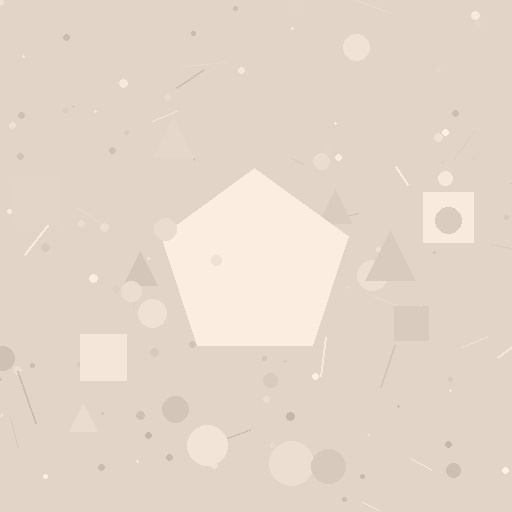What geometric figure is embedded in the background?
A pentagon is embedded in the background.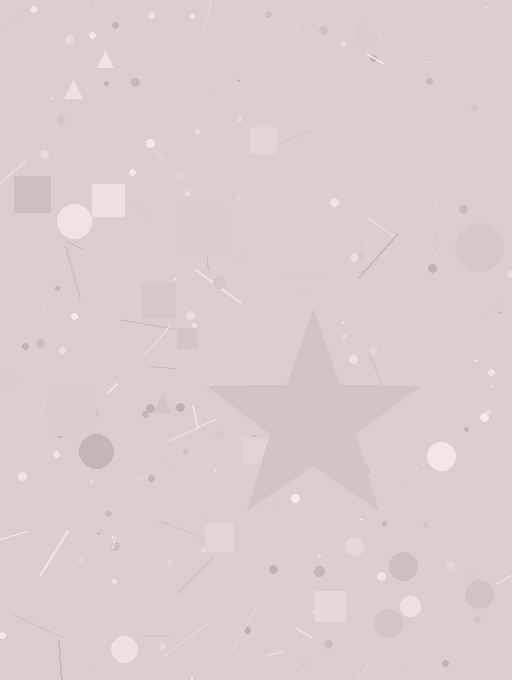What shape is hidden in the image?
A star is hidden in the image.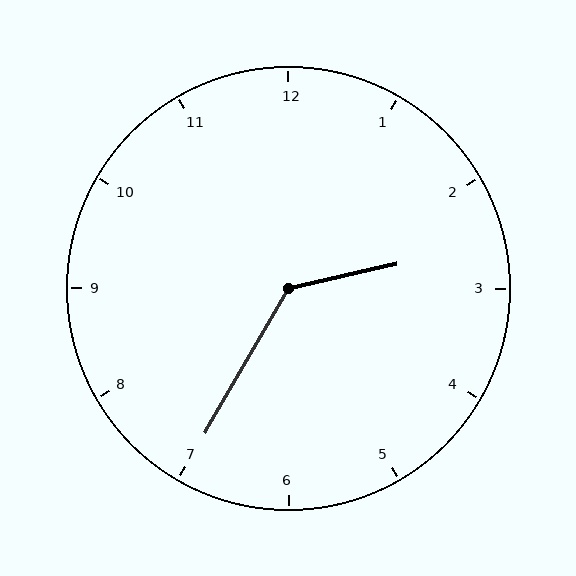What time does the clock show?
2:35.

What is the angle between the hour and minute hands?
Approximately 132 degrees.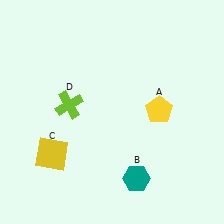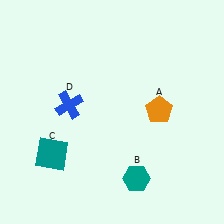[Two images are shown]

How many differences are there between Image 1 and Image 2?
There are 3 differences between the two images.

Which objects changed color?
A changed from yellow to orange. C changed from yellow to teal. D changed from lime to blue.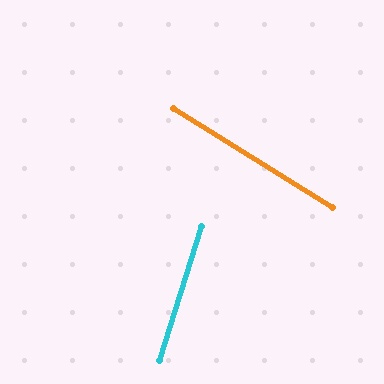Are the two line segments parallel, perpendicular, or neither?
Neither parallel nor perpendicular — they differ by about 76°.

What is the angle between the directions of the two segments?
Approximately 76 degrees.